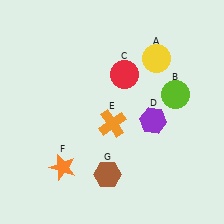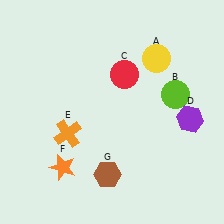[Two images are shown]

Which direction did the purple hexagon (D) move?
The purple hexagon (D) moved right.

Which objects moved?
The objects that moved are: the purple hexagon (D), the orange cross (E).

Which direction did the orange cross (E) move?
The orange cross (E) moved left.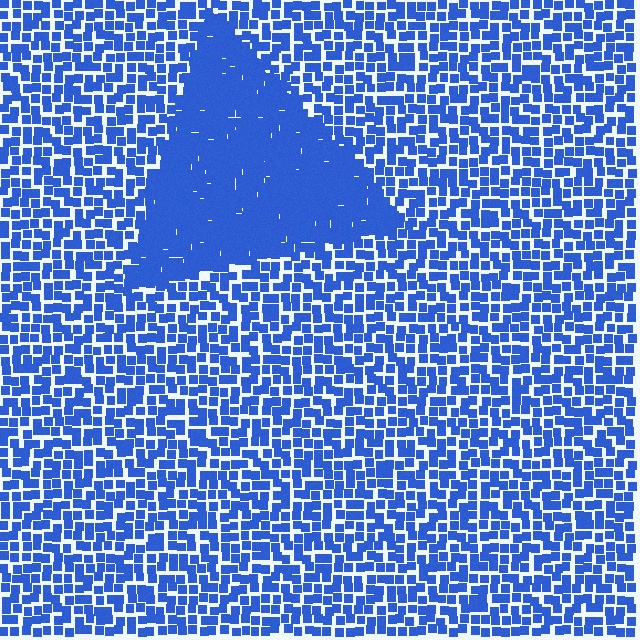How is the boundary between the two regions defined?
The boundary is defined by a change in element density (approximately 2.0x ratio). All elements are the same color, size, and shape.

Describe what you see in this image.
The image contains small blue elements arranged at two different densities. A triangle-shaped region is visible where the elements are more densely packed than the surrounding area.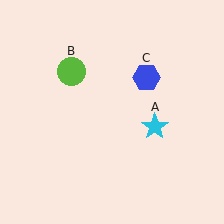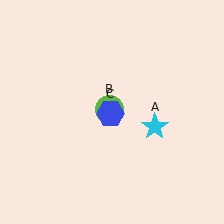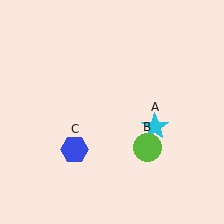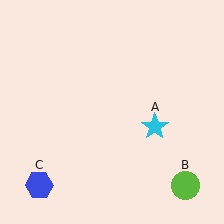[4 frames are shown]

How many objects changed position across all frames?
2 objects changed position: lime circle (object B), blue hexagon (object C).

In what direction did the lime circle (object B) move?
The lime circle (object B) moved down and to the right.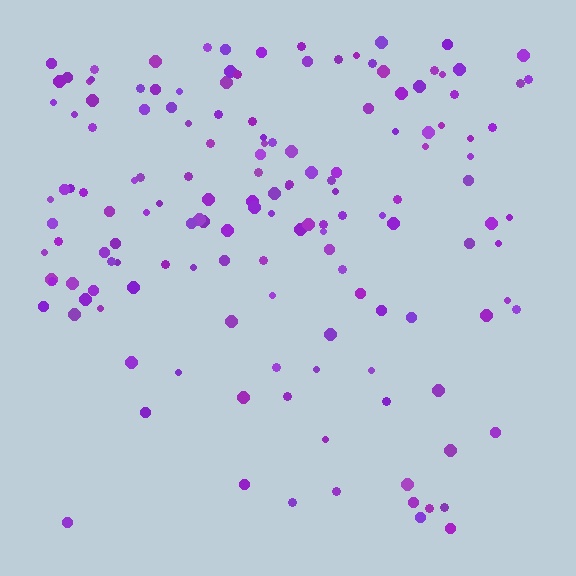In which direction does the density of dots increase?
From bottom to top, with the top side densest.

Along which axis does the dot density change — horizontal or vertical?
Vertical.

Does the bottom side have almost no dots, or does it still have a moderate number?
Still a moderate number, just noticeably fewer than the top.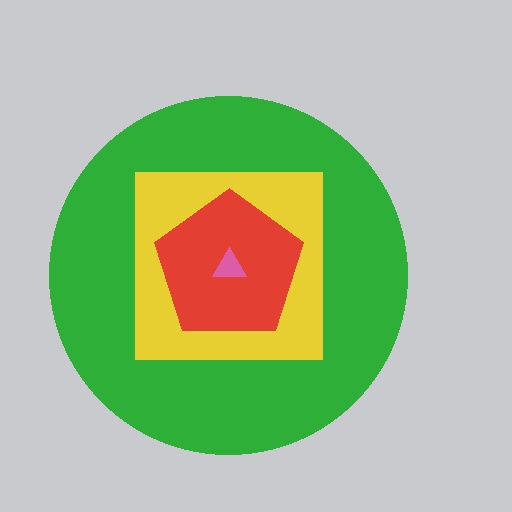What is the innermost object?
The pink triangle.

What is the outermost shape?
The green circle.